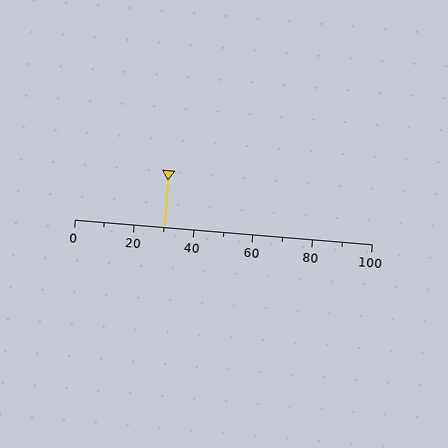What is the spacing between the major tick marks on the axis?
The major ticks are spaced 20 apart.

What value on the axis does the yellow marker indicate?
The marker indicates approximately 30.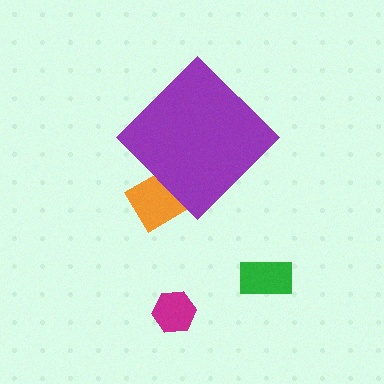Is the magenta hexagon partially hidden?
No, the magenta hexagon is fully visible.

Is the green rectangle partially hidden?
No, the green rectangle is fully visible.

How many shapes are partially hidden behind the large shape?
1 shape is partially hidden.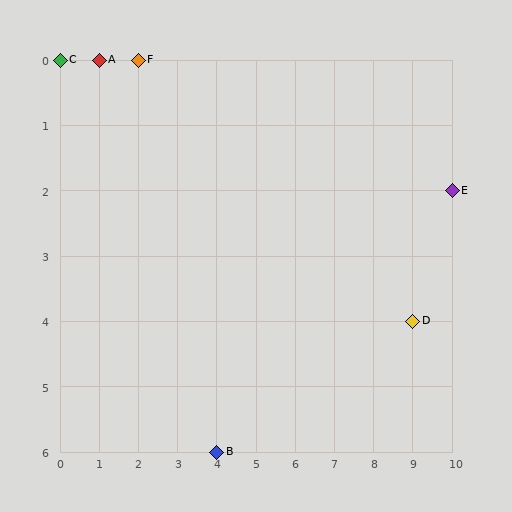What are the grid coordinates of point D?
Point D is at grid coordinates (9, 4).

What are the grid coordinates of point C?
Point C is at grid coordinates (0, 0).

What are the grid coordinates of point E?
Point E is at grid coordinates (10, 2).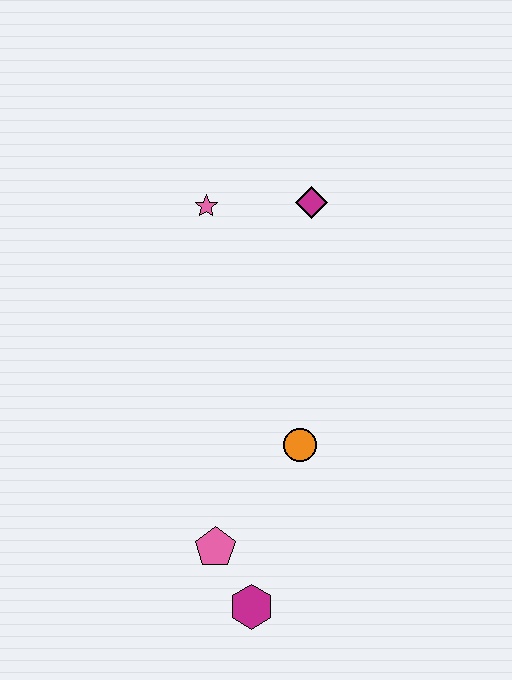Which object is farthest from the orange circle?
The pink star is farthest from the orange circle.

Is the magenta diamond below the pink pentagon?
No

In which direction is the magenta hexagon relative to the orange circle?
The magenta hexagon is below the orange circle.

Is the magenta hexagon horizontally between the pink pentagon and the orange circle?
Yes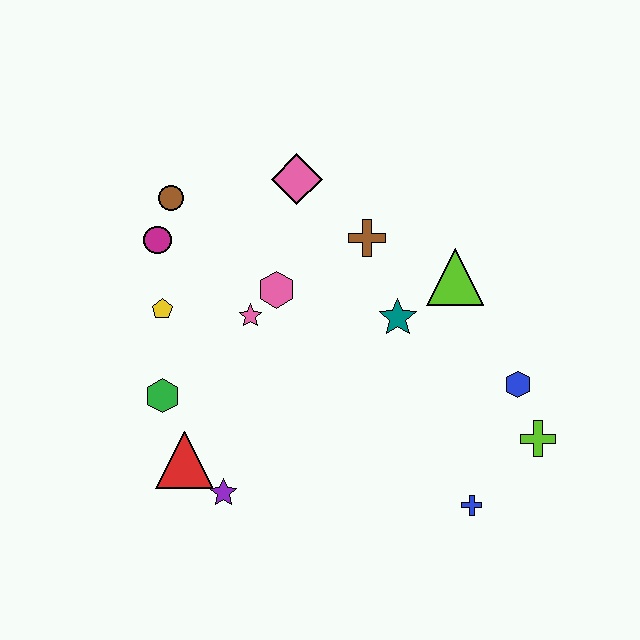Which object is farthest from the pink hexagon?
The lime cross is farthest from the pink hexagon.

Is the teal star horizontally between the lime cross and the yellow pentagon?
Yes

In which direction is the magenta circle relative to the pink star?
The magenta circle is to the left of the pink star.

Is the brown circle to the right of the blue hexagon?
No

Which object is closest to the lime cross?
The blue hexagon is closest to the lime cross.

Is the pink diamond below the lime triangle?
No